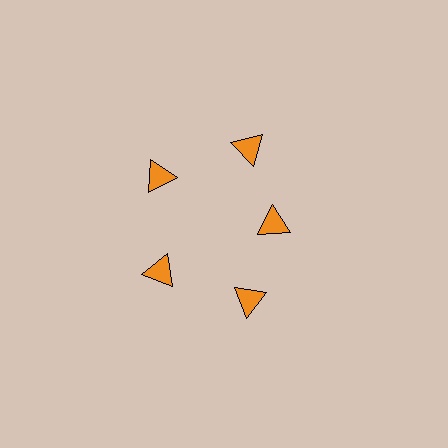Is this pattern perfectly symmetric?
No. The 5 orange triangles are arranged in a ring, but one element near the 3 o'clock position is pulled inward toward the center, breaking the 5-fold rotational symmetry.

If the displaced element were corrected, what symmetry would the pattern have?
It would have 5-fold rotational symmetry — the pattern would map onto itself every 72 degrees.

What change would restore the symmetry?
The symmetry would be restored by moving it outward, back onto the ring so that all 5 triangles sit at equal angles and equal distance from the center.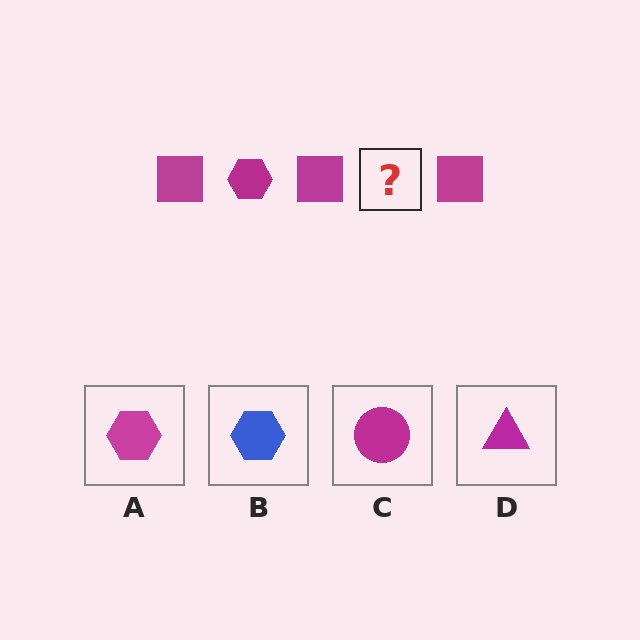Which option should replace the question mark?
Option A.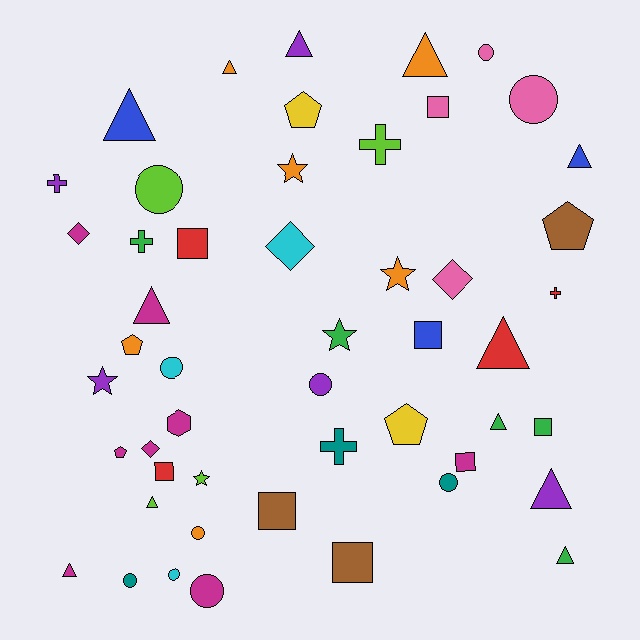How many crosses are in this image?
There are 5 crosses.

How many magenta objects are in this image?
There are 8 magenta objects.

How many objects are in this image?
There are 50 objects.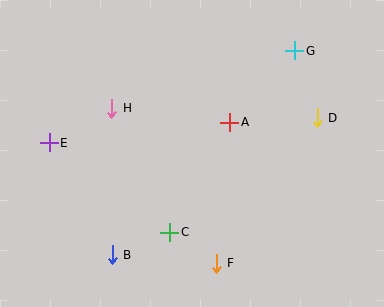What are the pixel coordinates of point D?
Point D is at (317, 118).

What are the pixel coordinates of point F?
Point F is at (216, 263).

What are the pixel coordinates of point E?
Point E is at (49, 143).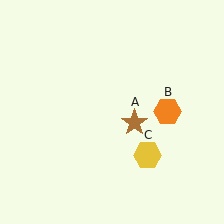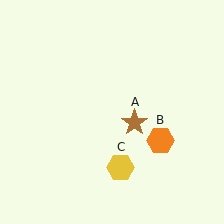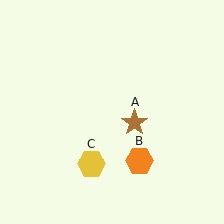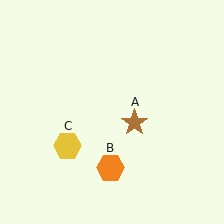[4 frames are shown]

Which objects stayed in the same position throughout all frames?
Brown star (object A) remained stationary.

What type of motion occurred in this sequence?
The orange hexagon (object B), yellow hexagon (object C) rotated clockwise around the center of the scene.